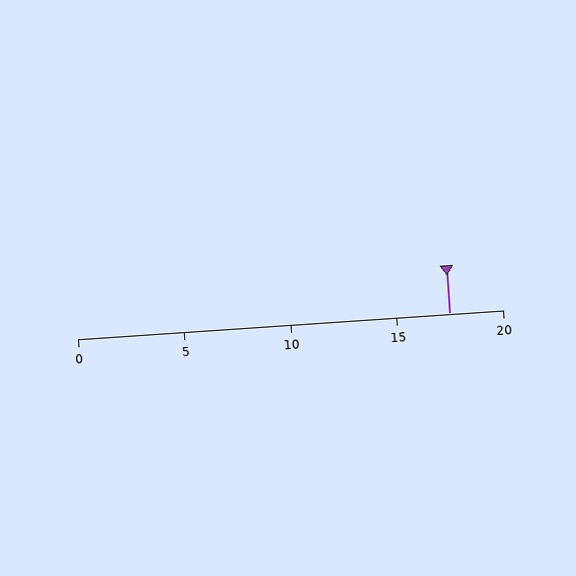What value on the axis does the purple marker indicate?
The marker indicates approximately 17.5.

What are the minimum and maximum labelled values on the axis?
The axis runs from 0 to 20.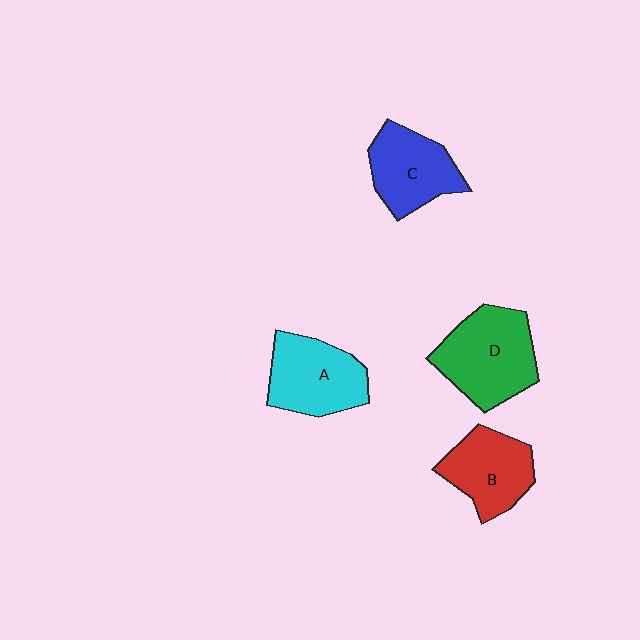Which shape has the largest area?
Shape D (green).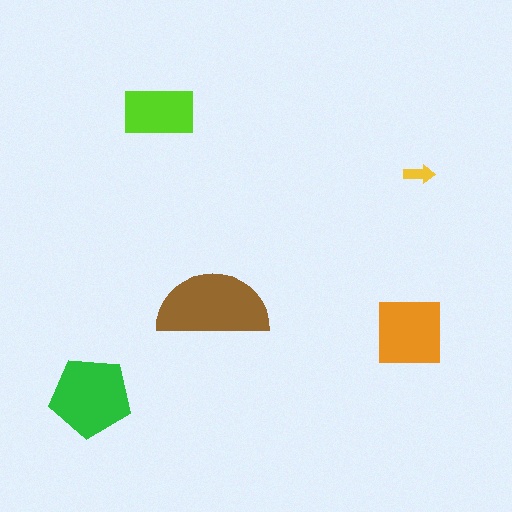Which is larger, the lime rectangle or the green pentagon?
The green pentagon.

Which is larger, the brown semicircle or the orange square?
The brown semicircle.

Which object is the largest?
The brown semicircle.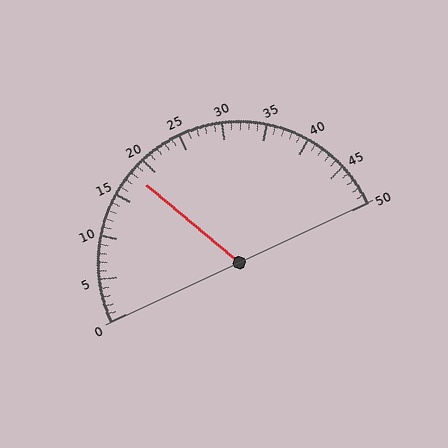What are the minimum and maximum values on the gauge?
The gauge ranges from 0 to 50.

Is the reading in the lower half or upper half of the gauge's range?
The reading is in the lower half of the range (0 to 50).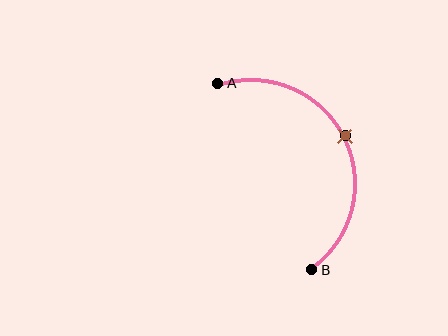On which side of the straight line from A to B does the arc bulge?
The arc bulges to the right of the straight line connecting A and B.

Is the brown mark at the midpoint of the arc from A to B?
Yes. The brown mark lies on the arc at equal arc-length from both A and B — it is the arc midpoint.